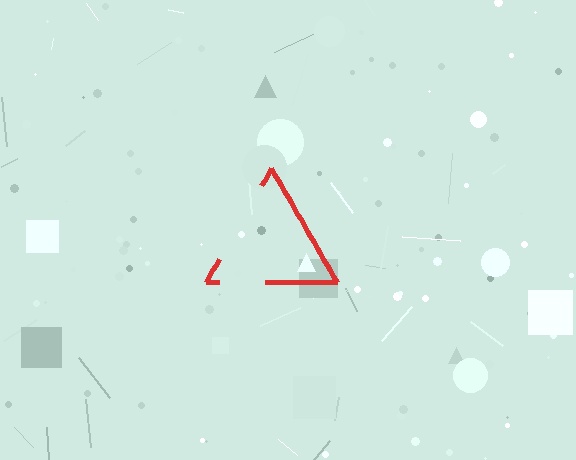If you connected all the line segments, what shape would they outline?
They would outline a triangle.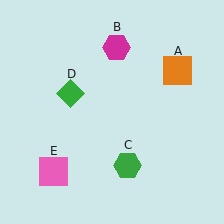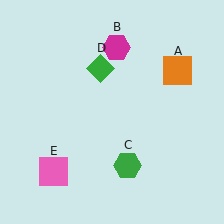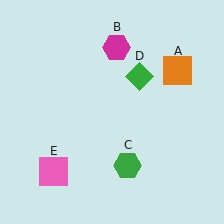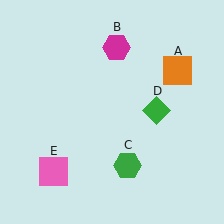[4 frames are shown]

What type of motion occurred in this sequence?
The green diamond (object D) rotated clockwise around the center of the scene.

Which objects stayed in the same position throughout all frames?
Orange square (object A) and magenta hexagon (object B) and green hexagon (object C) and pink square (object E) remained stationary.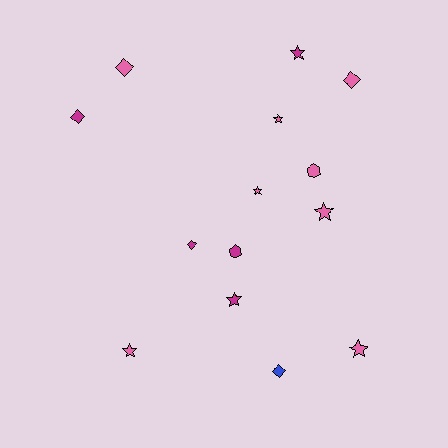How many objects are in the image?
There are 14 objects.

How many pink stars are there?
There are 5 pink stars.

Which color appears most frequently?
Pink, with 8 objects.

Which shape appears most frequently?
Star, with 7 objects.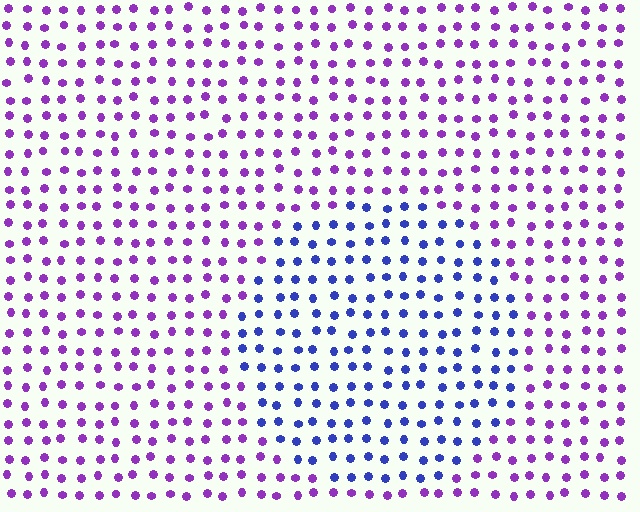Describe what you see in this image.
The image is filled with small purple elements in a uniform arrangement. A circle-shaped region is visible where the elements are tinted to a slightly different hue, forming a subtle color boundary.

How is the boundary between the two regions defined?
The boundary is defined purely by a slight shift in hue (about 48 degrees). Spacing, size, and orientation are identical on both sides.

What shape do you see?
I see a circle.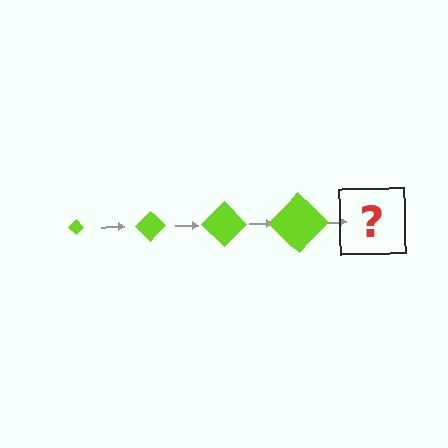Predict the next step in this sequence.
The next step is a lime diamond, larger than the previous one.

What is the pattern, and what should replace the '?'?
The pattern is that the diamond gets progressively larger each step. The '?' should be a lime diamond, larger than the previous one.